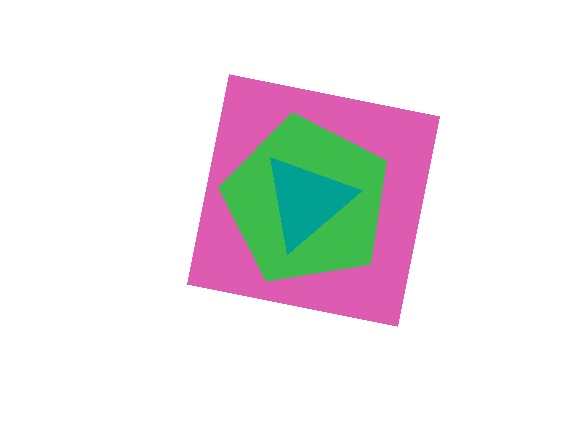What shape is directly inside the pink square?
The green pentagon.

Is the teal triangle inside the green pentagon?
Yes.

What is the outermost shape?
The pink square.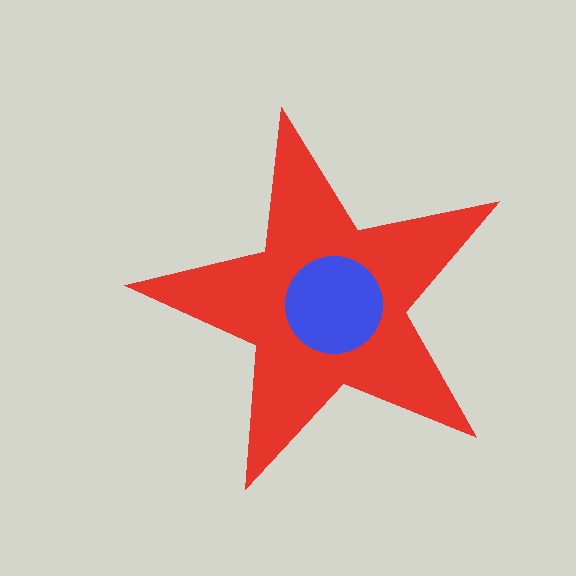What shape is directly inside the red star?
The blue circle.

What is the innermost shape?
The blue circle.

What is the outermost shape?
The red star.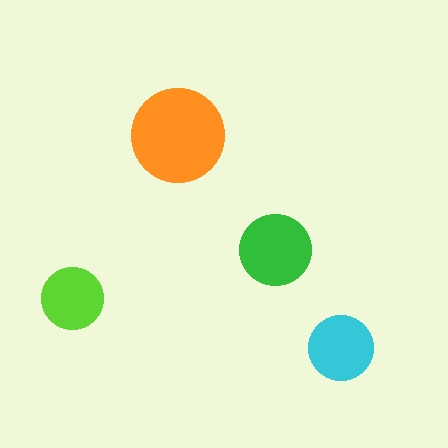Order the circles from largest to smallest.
the orange one, the green one, the cyan one, the lime one.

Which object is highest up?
The orange circle is topmost.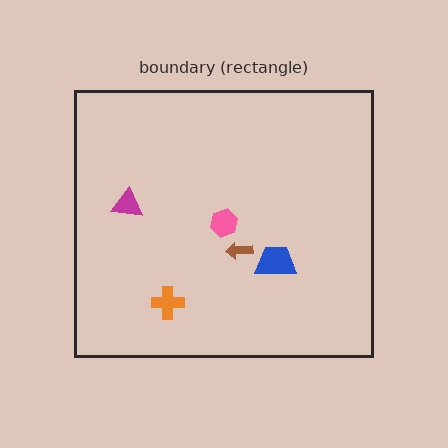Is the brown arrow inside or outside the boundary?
Inside.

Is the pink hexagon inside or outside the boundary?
Inside.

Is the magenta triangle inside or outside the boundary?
Inside.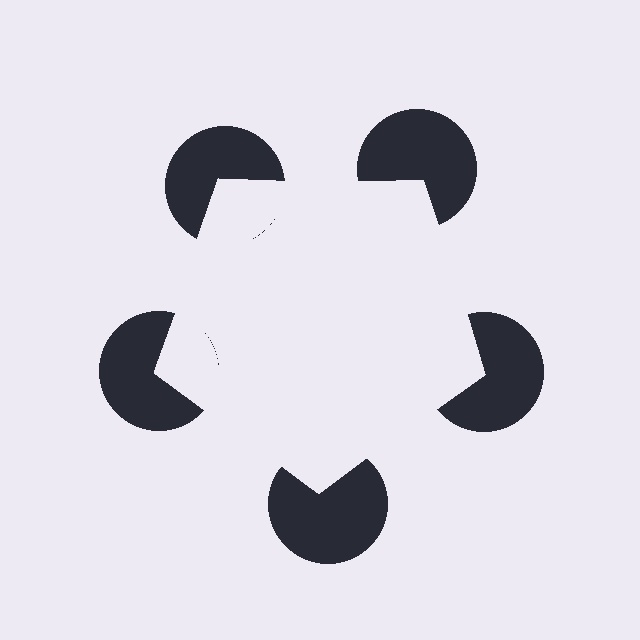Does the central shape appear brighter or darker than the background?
It typically appears slightly brighter than the background, even though no actual brightness change is drawn.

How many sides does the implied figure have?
5 sides.